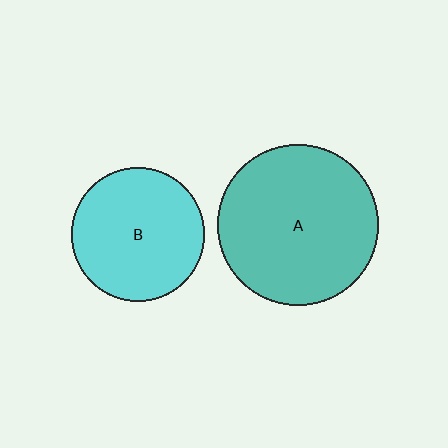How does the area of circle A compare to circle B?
Approximately 1.4 times.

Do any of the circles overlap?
No, none of the circles overlap.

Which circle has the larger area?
Circle A (teal).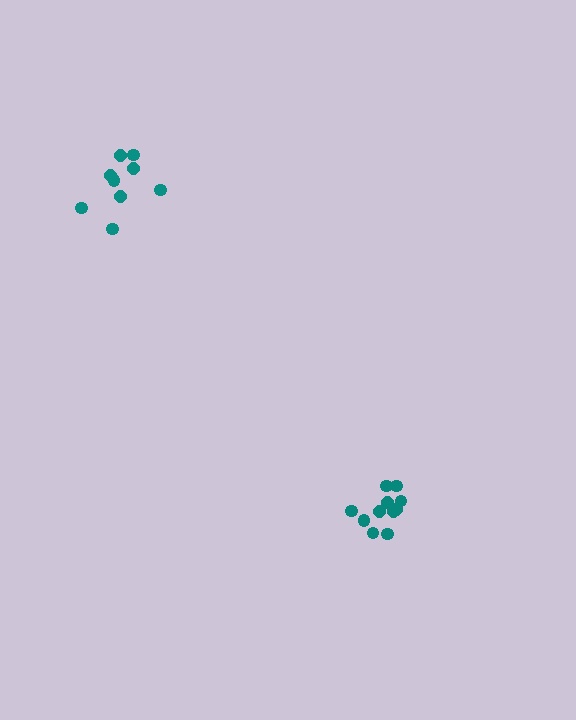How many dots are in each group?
Group 1: 9 dots, Group 2: 11 dots (20 total).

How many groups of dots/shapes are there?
There are 2 groups.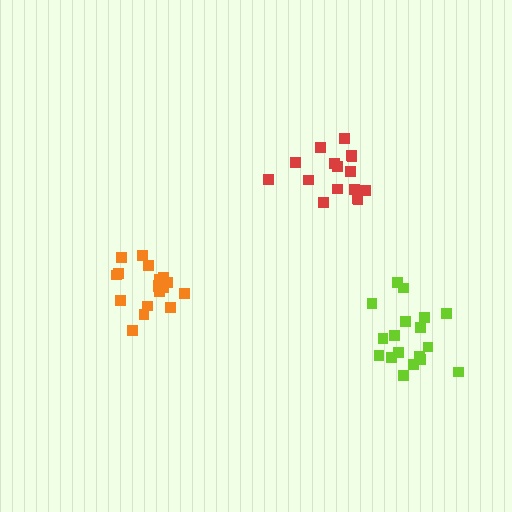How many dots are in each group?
Group 1: 16 dots, Group 2: 18 dots, Group 3: 18 dots (52 total).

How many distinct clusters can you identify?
There are 3 distinct clusters.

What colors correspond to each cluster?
The clusters are colored: red, lime, orange.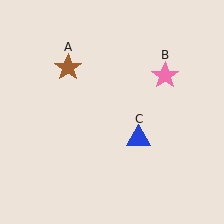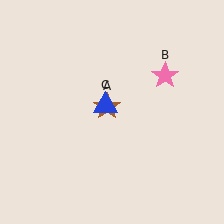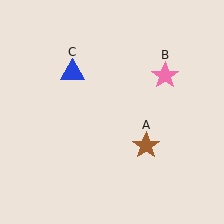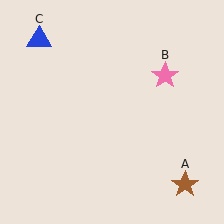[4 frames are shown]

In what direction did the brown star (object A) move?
The brown star (object A) moved down and to the right.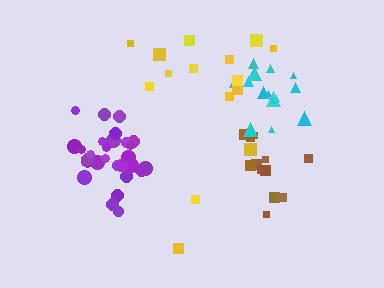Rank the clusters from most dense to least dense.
purple, cyan, brown, yellow.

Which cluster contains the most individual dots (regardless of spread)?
Purple (30).